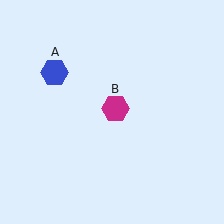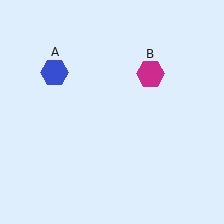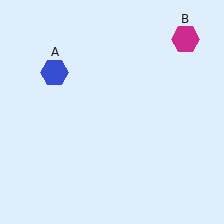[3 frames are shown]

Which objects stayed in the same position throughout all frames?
Blue hexagon (object A) remained stationary.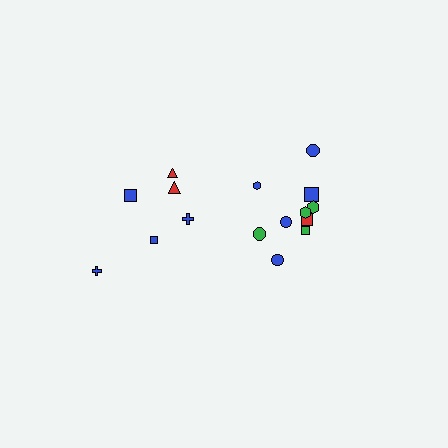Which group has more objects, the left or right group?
The right group.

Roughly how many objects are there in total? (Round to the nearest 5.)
Roughly 15 objects in total.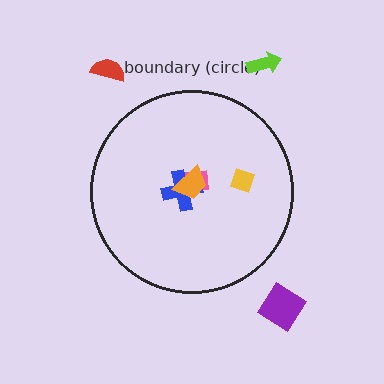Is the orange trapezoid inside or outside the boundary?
Inside.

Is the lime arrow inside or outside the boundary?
Outside.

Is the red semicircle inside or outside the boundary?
Outside.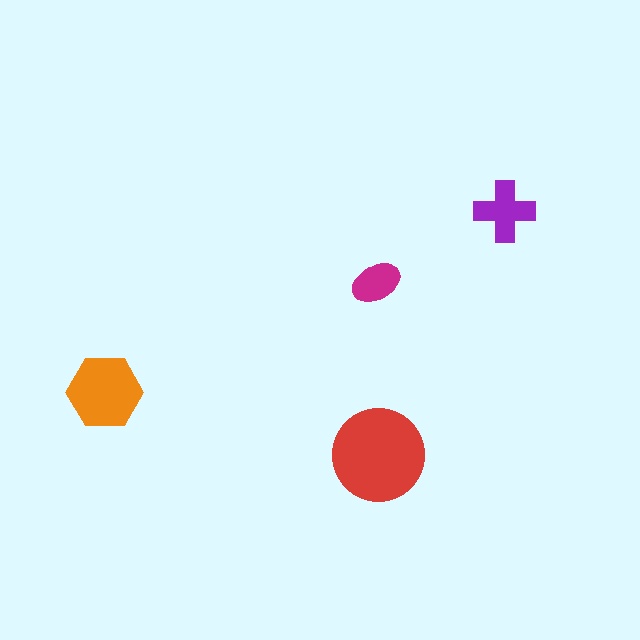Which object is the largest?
The red circle.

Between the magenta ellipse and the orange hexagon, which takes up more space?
The orange hexagon.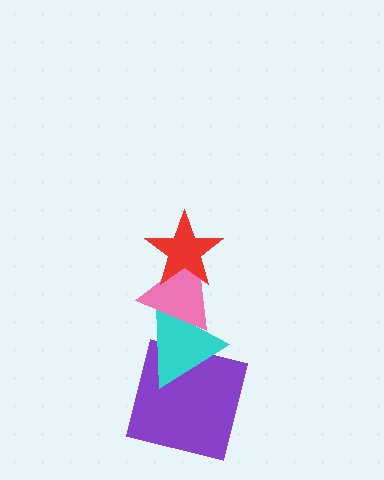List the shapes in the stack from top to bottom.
From top to bottom: the red star, the pink triangle, the cyan triangle, the purple square.